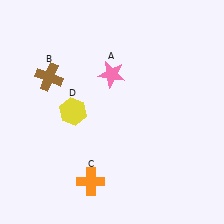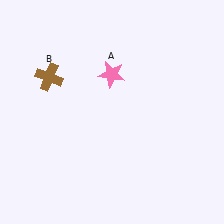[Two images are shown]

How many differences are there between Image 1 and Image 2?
There are 2 differences between the two images.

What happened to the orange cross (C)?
The orange cross (C) was removed in Image 2. It was in the bottom-left area of Image 1.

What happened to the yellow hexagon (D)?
The yellow hexagon (D) was removed in Image 2. It was in the top-left area of Image 1.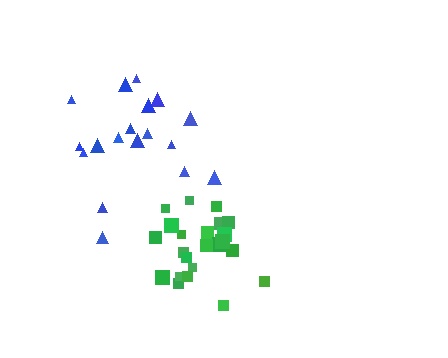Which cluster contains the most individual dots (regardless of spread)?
Green (23).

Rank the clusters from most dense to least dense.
green, blue.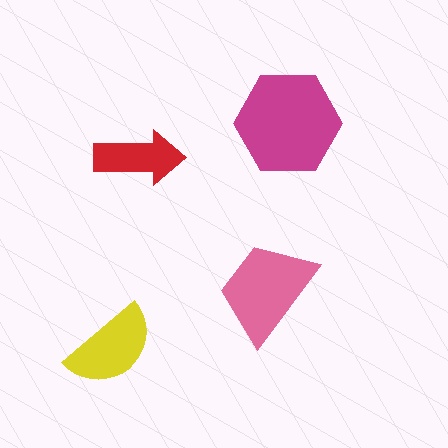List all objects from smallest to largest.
The red arrow, the yellow semicircle, the pink trapezoid, the magenta hexagon.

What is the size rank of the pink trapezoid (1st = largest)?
2nd.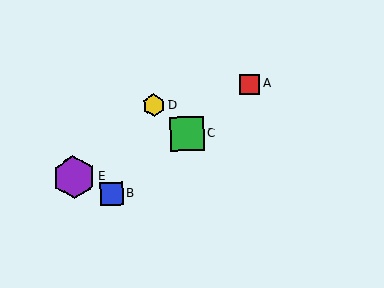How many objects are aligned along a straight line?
3 objects (A, B, C) are aligned along a straight line.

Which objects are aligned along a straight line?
Objects A, B, C are aligned along a straight line.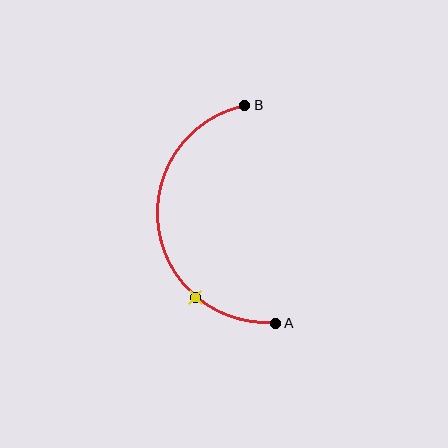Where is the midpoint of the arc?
The arc midpoint is the point on the curve farthest from the straight line joining A and B. It sits to the left of that line.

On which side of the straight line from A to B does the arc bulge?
The arc bulges to the left of the straight line connecting A and B.